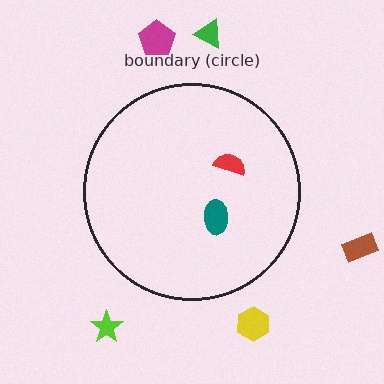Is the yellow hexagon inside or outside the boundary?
Outside.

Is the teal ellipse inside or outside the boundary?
Inside.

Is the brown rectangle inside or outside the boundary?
Outside.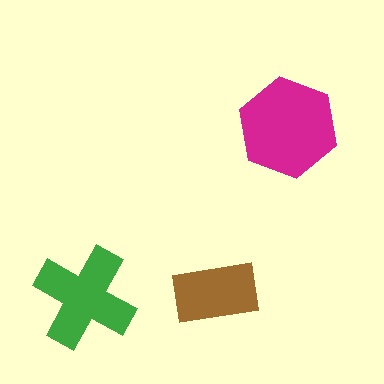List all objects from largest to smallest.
The magenta hexagon, the green cross, the brown rectangle.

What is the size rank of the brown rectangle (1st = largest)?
3rd.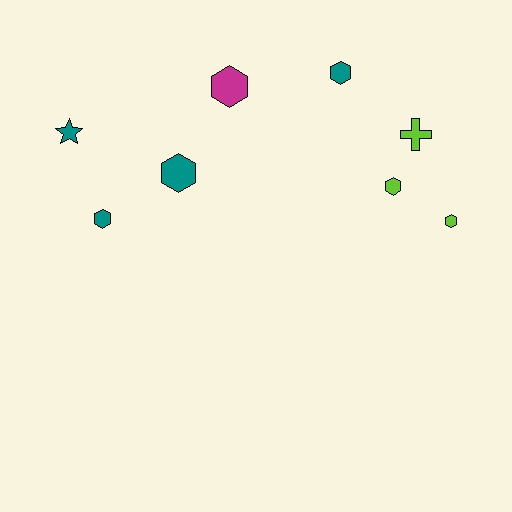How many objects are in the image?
There are 8 objects.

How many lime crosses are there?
There is 1 lime cross.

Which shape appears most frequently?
Hexagon, with 6 objects.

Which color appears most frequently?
Teal, with 4 objects.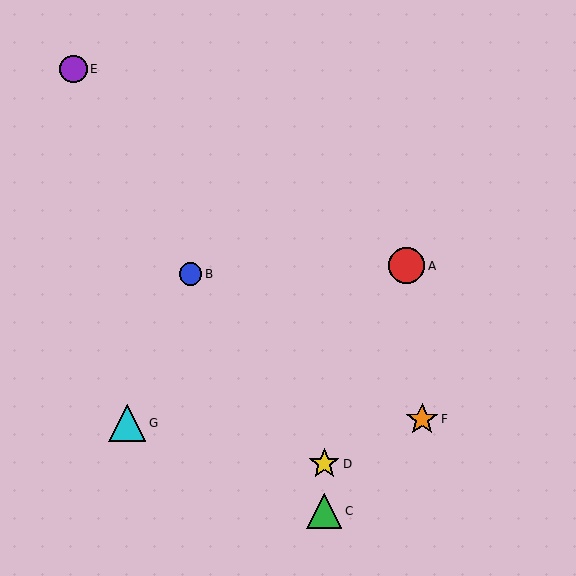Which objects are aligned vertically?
Objects C, D are aligned vertically.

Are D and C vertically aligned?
Yes, both are at x≈324.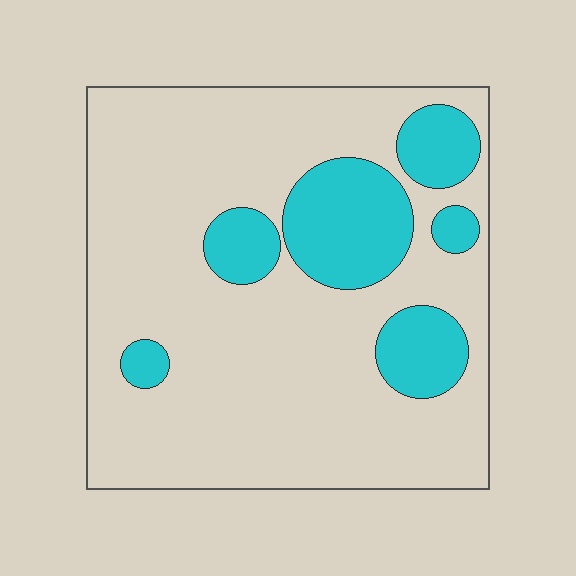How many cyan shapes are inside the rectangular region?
6.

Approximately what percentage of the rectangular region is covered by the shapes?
Approximately 20%.